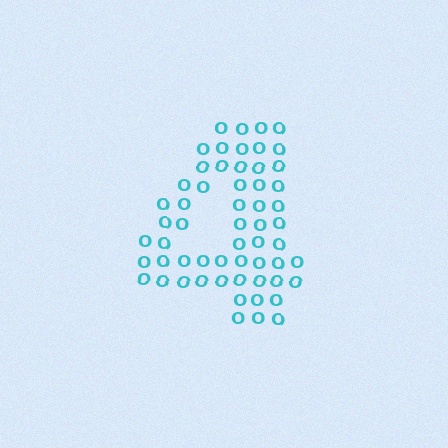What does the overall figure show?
The overall figure shows the digit 4.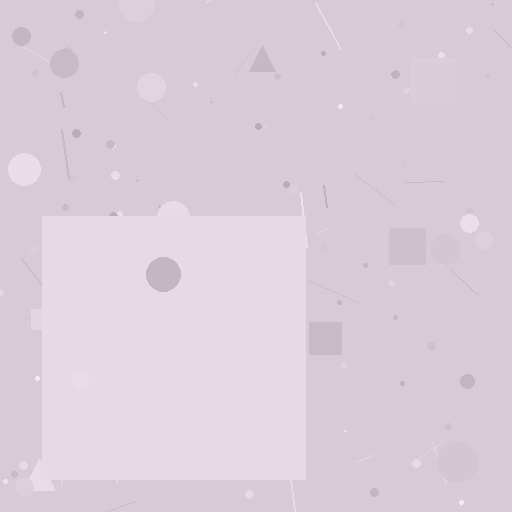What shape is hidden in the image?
A square is hidden in the image.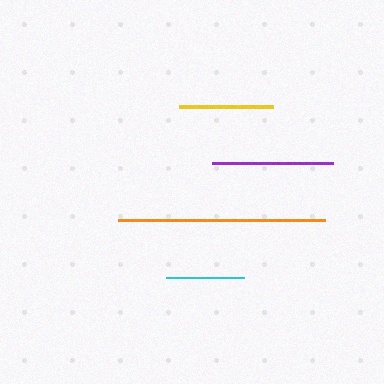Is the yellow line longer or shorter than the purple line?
The purple line is longer than the yellow line.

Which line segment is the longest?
The orange line is the longest at approximately 207 pixels.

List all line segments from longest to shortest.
From longest to shortest: orange, purple, yellow, cyan.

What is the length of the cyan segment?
The cyan segment is approximately 78 pixels long.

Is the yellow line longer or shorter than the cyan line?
The yellow line is longer than the cyan line.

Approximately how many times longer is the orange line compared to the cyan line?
The orange line is approximately 2.7 times the length of the cyan line.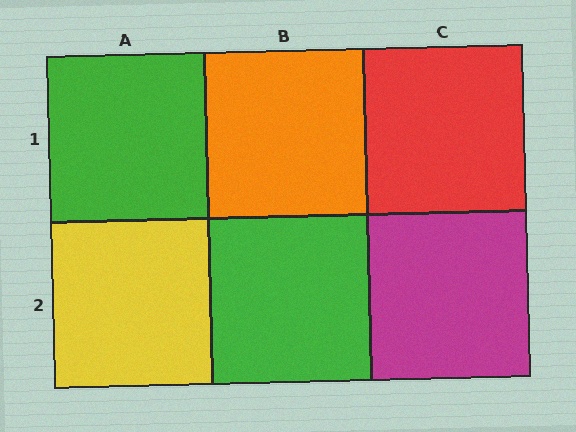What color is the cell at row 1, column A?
Green.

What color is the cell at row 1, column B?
Orange.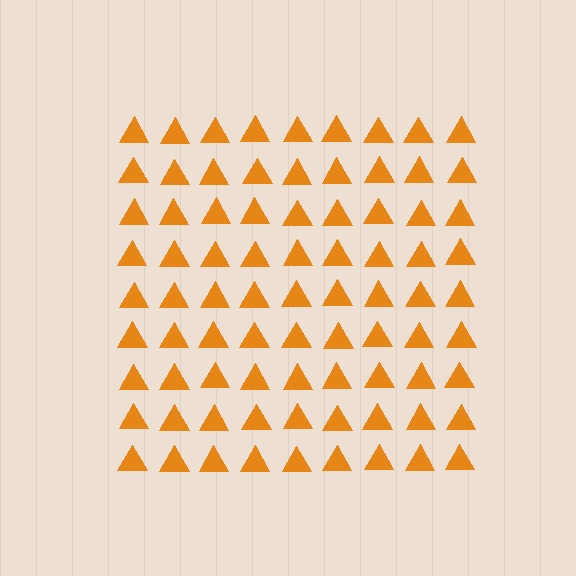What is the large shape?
The large shape is a square.